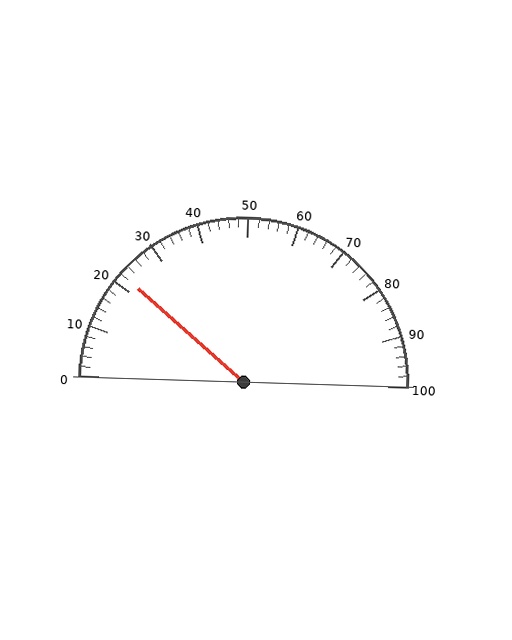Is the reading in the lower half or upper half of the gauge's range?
The reading is in the lower half of the range (0 to 100).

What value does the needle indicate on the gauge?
The needle indicates approximately 22.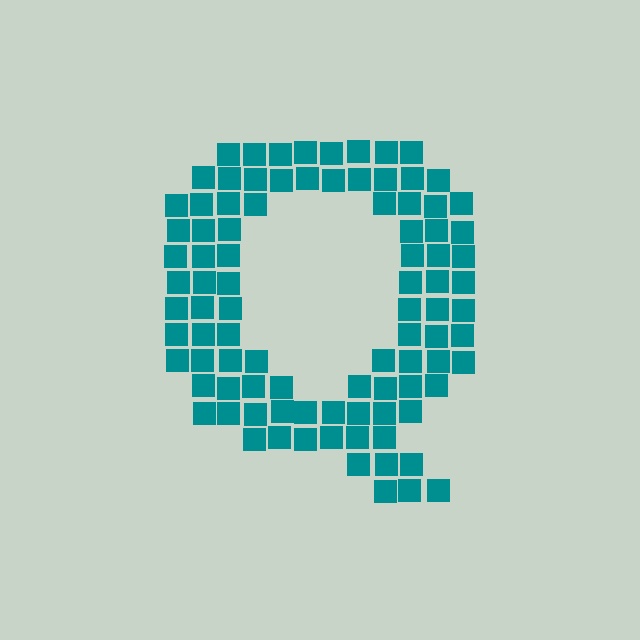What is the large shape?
The large shape is the letter Q.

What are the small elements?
The small elements are squares.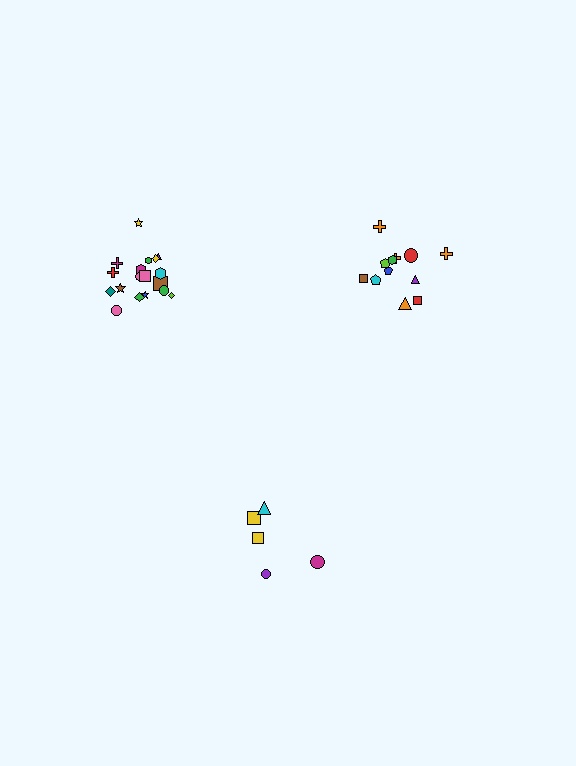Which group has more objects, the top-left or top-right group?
The top-left group.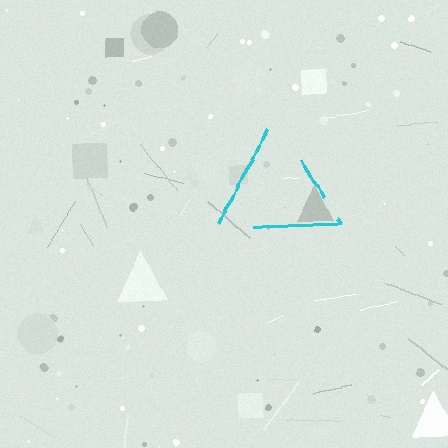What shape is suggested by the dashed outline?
The dashed outline suggests a triangle.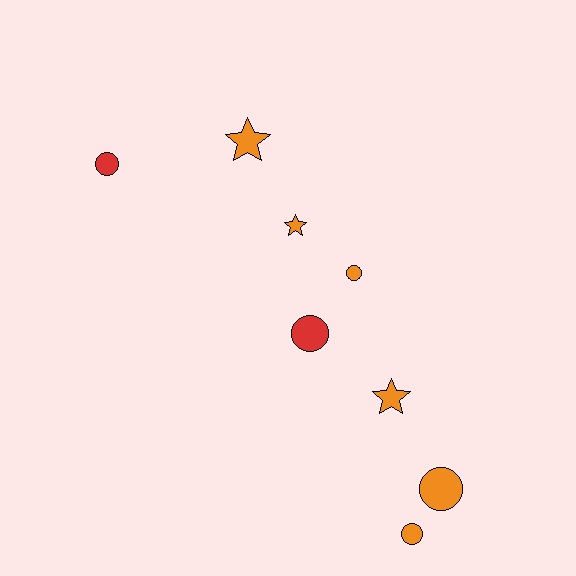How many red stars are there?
There are no red stars.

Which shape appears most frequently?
Circle, with 5 objects.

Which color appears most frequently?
Orange, with 6 objects.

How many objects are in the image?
There are 8 objects.